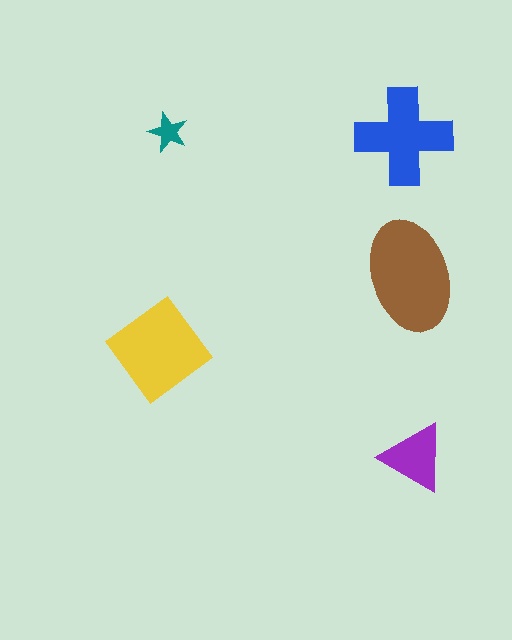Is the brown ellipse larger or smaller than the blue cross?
Larger.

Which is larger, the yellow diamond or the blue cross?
The yellow diamond.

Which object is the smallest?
The teal star.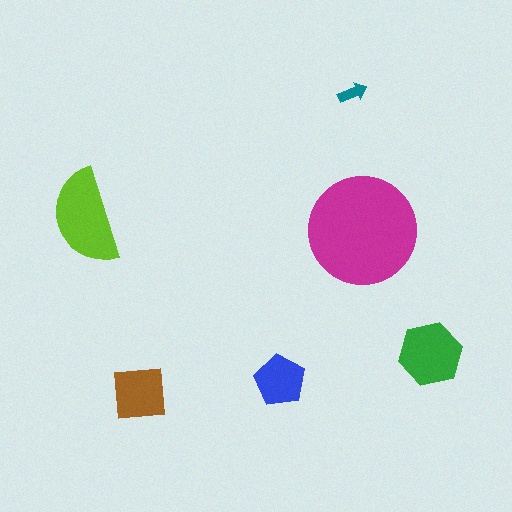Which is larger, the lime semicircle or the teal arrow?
The lime semicircle.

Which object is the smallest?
The teal arrow.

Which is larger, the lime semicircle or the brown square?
The lime semicircle.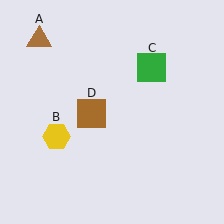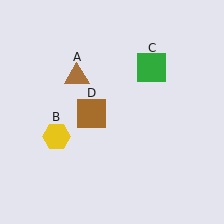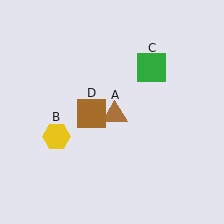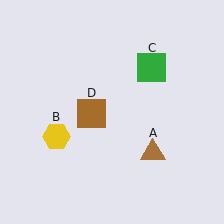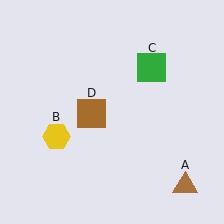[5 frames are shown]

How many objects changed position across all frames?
1 object changed position: brown triangle (object A).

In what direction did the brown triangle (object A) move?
The brown triangle (object A) moved down and to the right.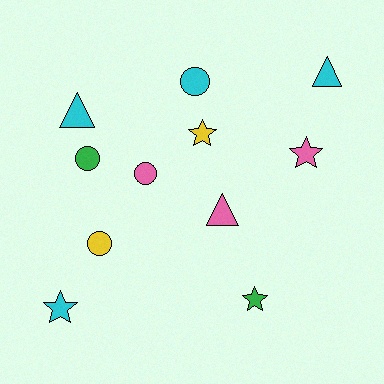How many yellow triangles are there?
There are no yellow triangles.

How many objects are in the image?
There are 11 objects.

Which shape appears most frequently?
Star, with 4 objects.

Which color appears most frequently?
Cyan, with 4 objects.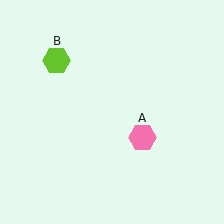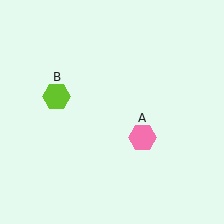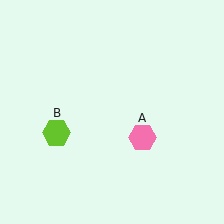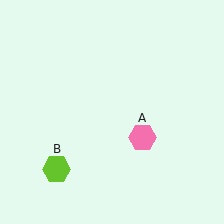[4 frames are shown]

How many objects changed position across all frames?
1 object changed position: lime hexagon (object B).